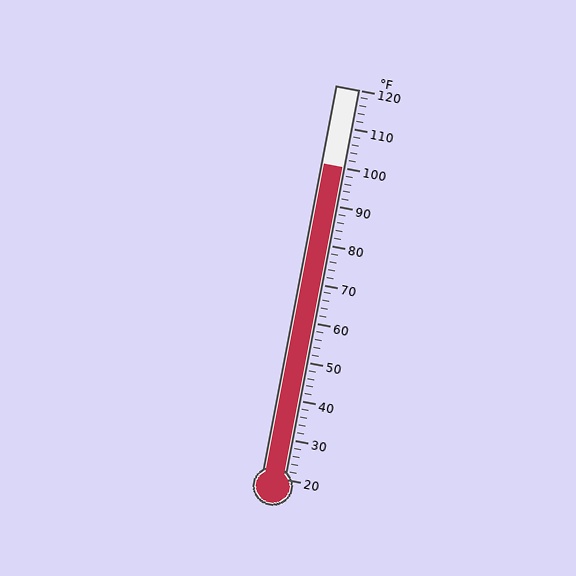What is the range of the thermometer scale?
The thermometer scale ranges from 20°F to 120°F.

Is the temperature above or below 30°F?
The temperature is above 30°F.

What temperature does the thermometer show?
The thermometer shows approximately 100°F.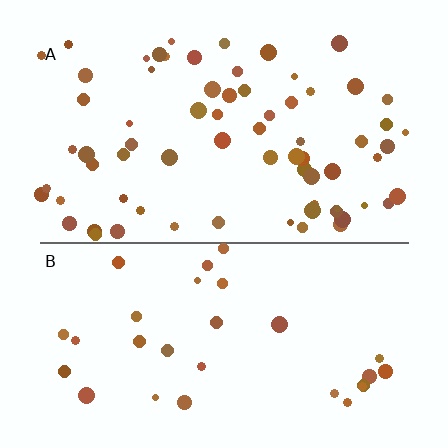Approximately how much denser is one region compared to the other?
Approximately 2.3× — region A over region B.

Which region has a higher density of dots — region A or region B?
A (the top).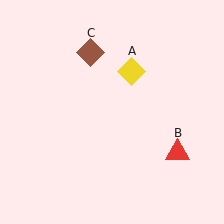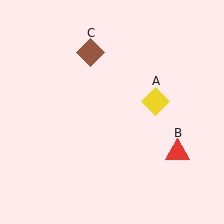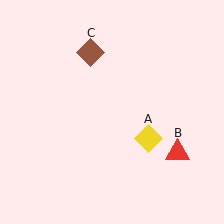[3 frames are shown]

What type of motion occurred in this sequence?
The yellow diamond (object A) rotated clockwise around the center of the scene.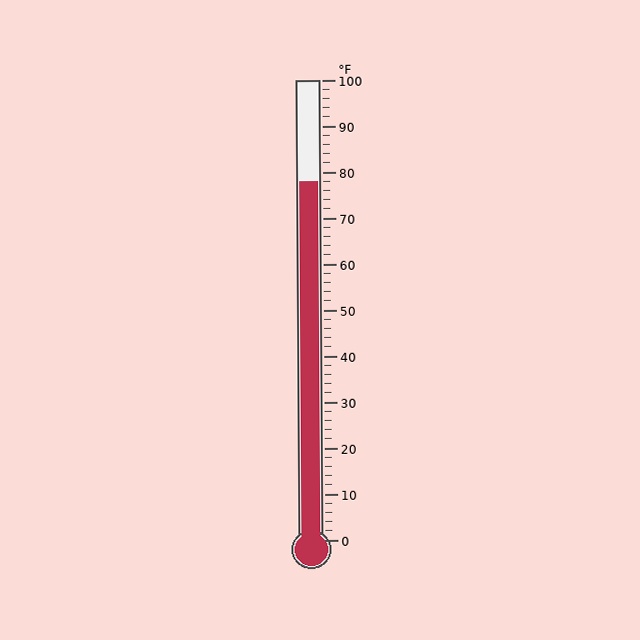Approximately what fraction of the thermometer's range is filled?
The thermometer is filled to approximately 80% of its range.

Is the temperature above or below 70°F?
The temperature is above 70°F.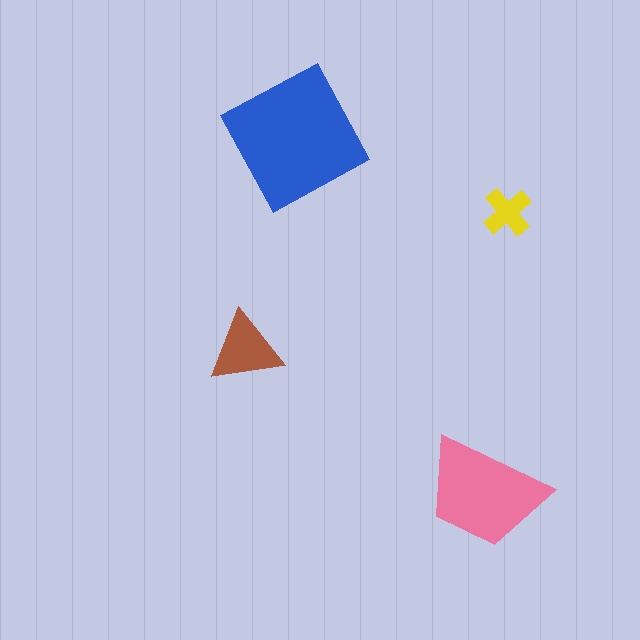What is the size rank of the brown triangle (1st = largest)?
3rd.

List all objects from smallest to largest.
The yellow cross, the brown triangle, the pink trapezoid, the blue square.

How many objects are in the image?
There are 4 objects in the image.